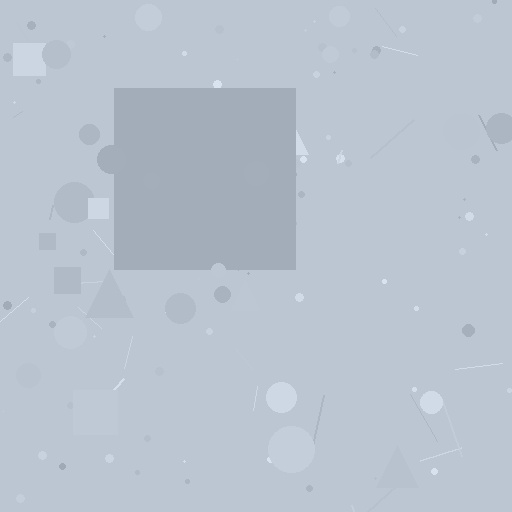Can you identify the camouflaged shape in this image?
The camouflaged shape is a square.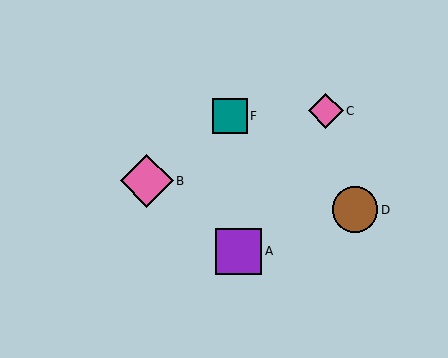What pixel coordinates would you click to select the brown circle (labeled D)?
Click at (355, 210) to select the brown circle D.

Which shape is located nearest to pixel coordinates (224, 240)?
The purple square (labeled A) at (239, 251) is nearest to that location.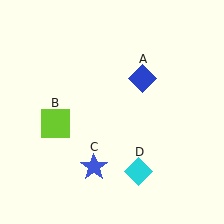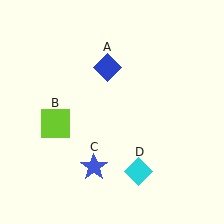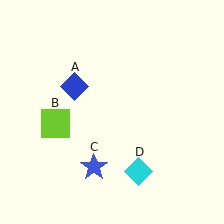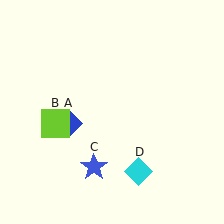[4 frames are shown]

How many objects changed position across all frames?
1 object changed position: blue diamond (object A).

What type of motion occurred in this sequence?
The blue diamond (object A) rotated counterclockwise around the center of the scene.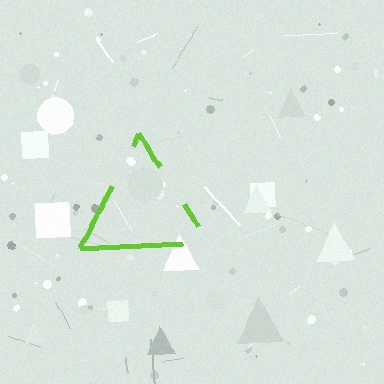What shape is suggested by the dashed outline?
The dashed outline suggests a triangle.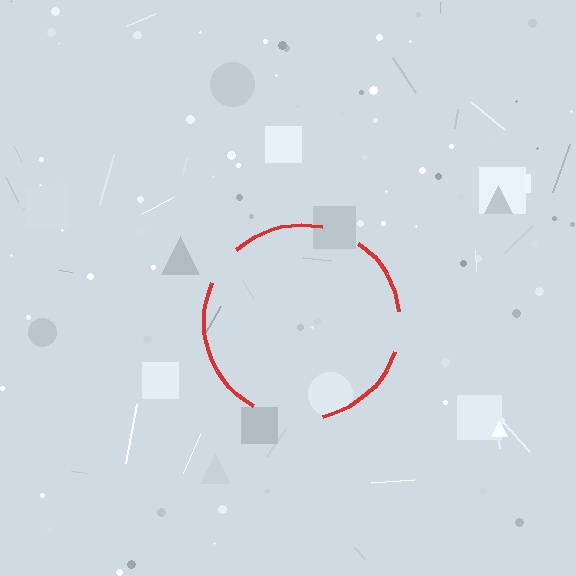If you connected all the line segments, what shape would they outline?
They would outline a circle.